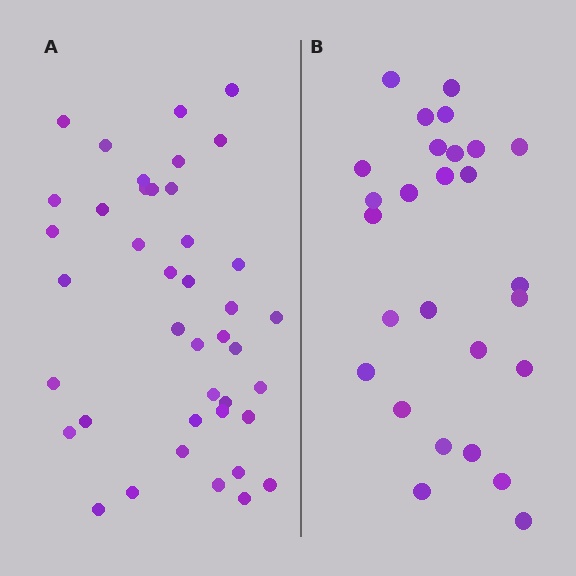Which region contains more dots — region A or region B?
Region A (the left region) has more dots.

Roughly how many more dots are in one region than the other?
Region A has approximately 15 more dots than region B.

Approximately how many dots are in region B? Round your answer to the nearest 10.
About 30 dots. (The exact count is 27, which rounds to 30.)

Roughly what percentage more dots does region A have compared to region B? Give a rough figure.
About 50% more.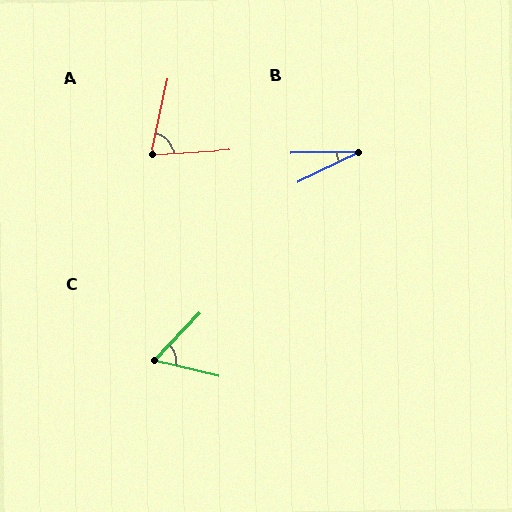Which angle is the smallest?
B, at approximately 26 degrees.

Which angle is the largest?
A, at approximately 75 degrees.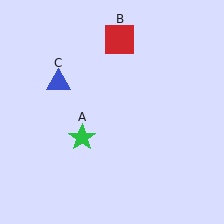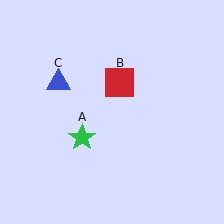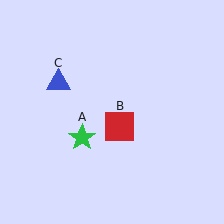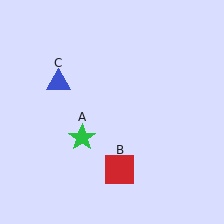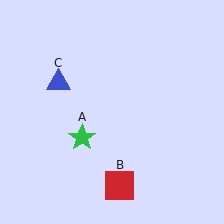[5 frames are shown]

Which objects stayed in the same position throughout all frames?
Green star (object A) and blue triangle (object C) remained stationary.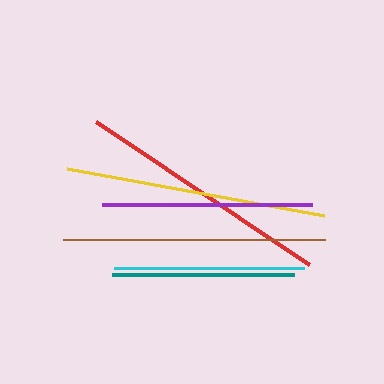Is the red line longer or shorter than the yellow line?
The yellow line is longer than the red line.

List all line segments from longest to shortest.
From longest to shortest: brown, yellow, red, purple, cyan, teal.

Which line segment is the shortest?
The teal line is the shortest at approximately 182 pixels.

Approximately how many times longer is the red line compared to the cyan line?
The red line is approximately 1.3 times the length of the cyan line.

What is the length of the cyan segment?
The cyan segment is approximately 190 pixels long.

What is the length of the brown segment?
The brown segment is approximately 262 pixels long.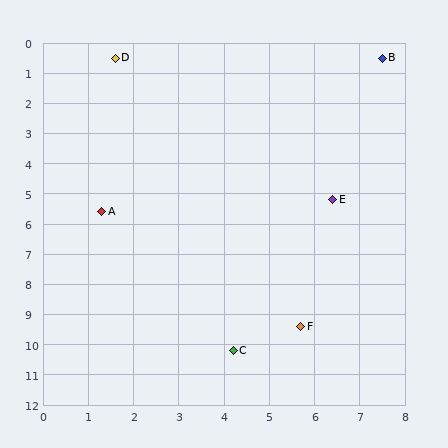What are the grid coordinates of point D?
Point D is at approximately (1.6, 0.5).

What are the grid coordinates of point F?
Point F is at approximately (5.7, 9.4).